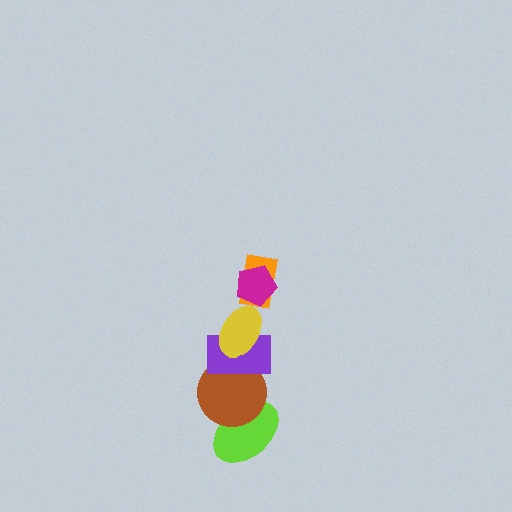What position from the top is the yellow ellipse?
The yellow ellipse is 3rd from the top.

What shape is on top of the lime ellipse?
The brown circle is on top of the lime ellipse.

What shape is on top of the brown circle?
The purple rectangle is on top of the brown circle.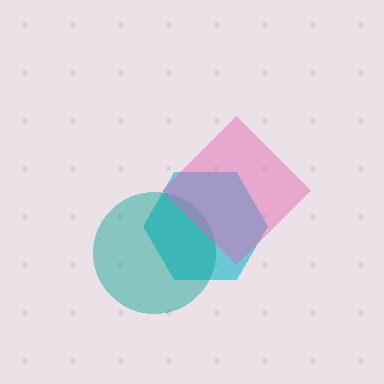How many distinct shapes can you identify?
There are 3 distinct shapes: a cyan hexagon, a teal circle, a pink diamond.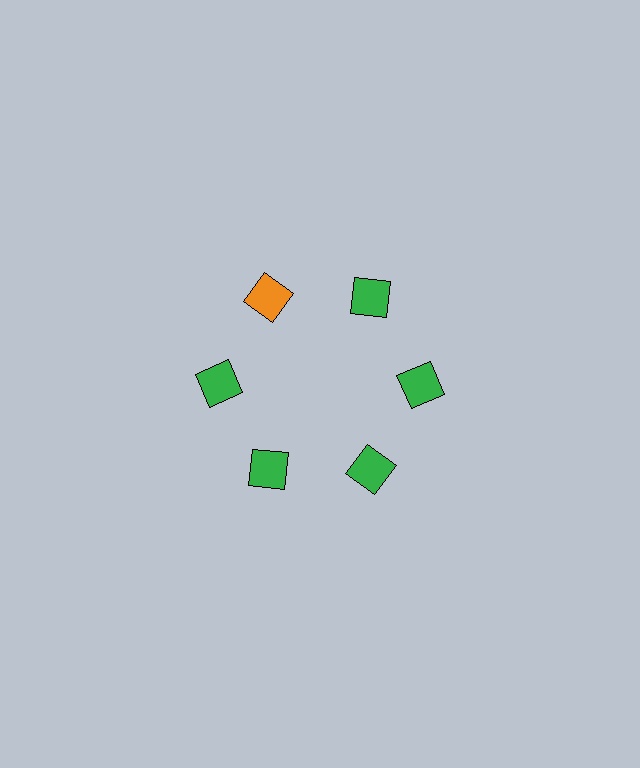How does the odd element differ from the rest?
It has a different color: orange instead of green.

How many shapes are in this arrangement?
There are 6 shapes arranged in a ring pattern.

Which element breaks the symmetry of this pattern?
The orange square at roughly the 11 o'clock position breaks the symmetry. All other shapes are green squares.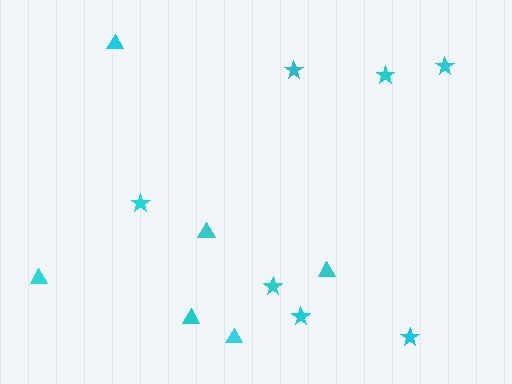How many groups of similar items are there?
There are 2 groups: one group of stars (7) and one group of triangles (6).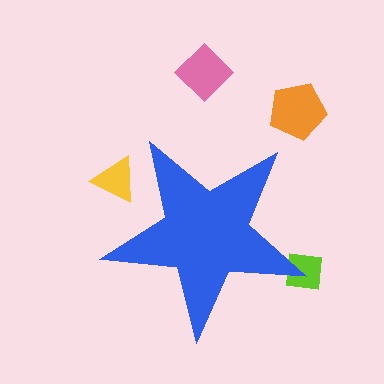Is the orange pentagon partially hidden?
No, the orange pentagon is fully visible.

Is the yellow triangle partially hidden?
Yes, the yellow triangle is partially hidden behind the blue star.